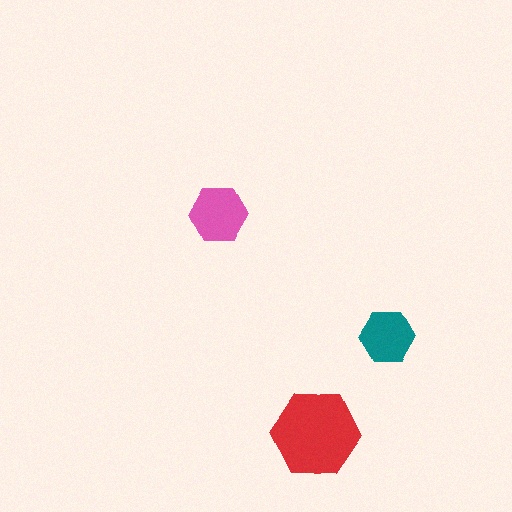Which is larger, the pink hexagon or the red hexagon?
The red one.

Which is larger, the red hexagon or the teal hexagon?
The red one.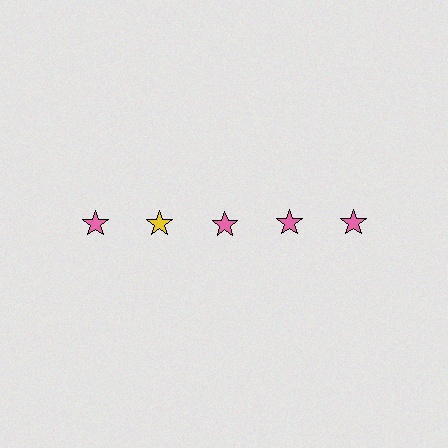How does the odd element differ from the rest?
It has a different color: yellow instead of pink.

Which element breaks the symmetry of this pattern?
The yellow star in the top row, second from left column breaks the symmetry. All other shapes are pink stars.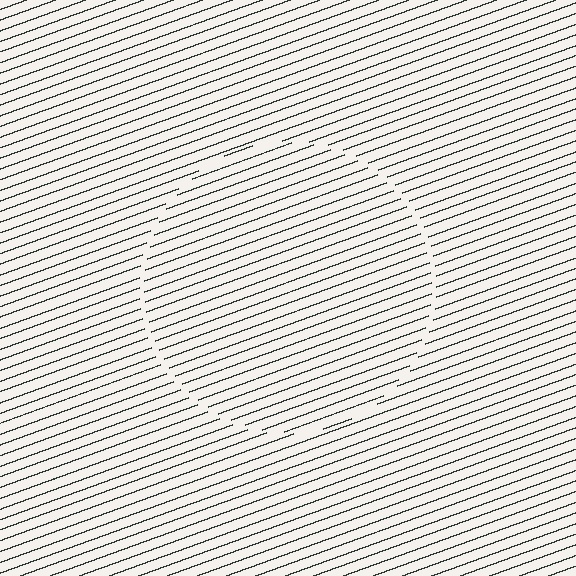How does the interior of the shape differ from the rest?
The interior of the shape contains the same grating, shifted by half a period — the contour is defined by the phase discontinuity where line-ends from the inner and outer gratings abut.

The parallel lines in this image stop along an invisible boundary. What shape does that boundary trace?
An illusory circle. The interior of the shape contains the same grating, shifted by half a period — the contour is defined by the phase discontinuity where line-ends from the inner and outer gratings abut.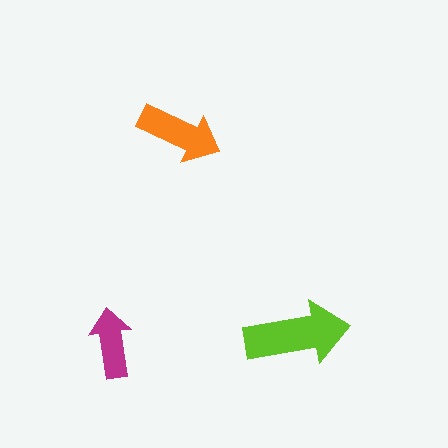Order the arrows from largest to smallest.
the lime one, the orange one, the magenta one.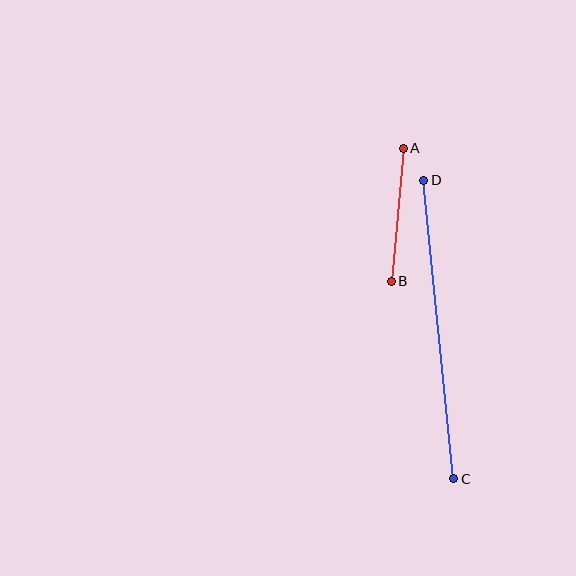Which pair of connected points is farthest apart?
Points C and D are farthest apart.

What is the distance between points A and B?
The distance is approximately 133 pixels.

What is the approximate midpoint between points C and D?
The midpoint is at approximately (439, 329) pixels.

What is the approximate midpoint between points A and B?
The midpoint is at approximately (397, 215) pixels.